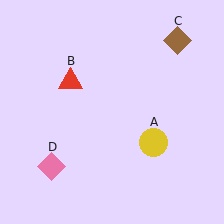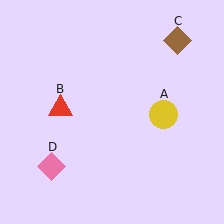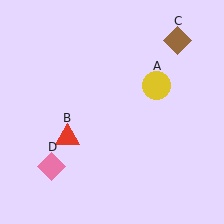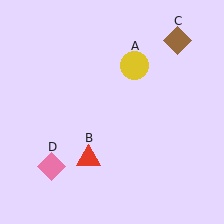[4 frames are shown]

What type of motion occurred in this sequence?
The yellow circle (object A), red triangle (object B) rotated counterclockwise around the center of the scene.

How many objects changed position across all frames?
2 objects changed position: yellow circle (object A), red triangle (object B).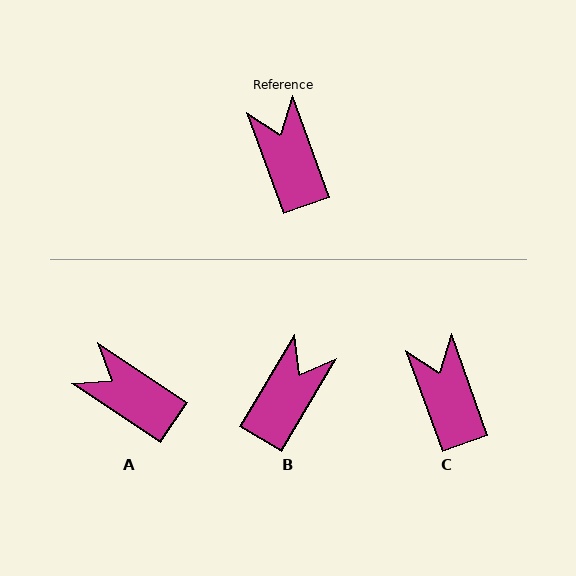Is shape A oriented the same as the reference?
No, it is off by about 36 degrees.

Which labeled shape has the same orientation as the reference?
C.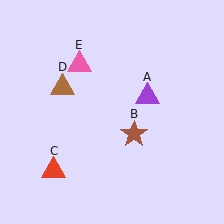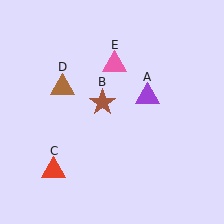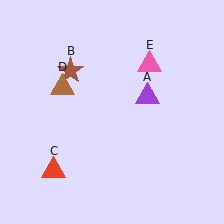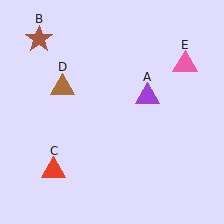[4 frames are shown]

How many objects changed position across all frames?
2 objects changed position: brown star (object B), pink triangle (object E).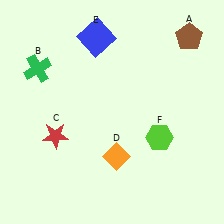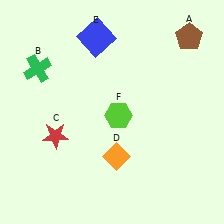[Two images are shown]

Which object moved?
The lime hexagon (F) moved left.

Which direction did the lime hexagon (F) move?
The lime hexagon (F) moved left.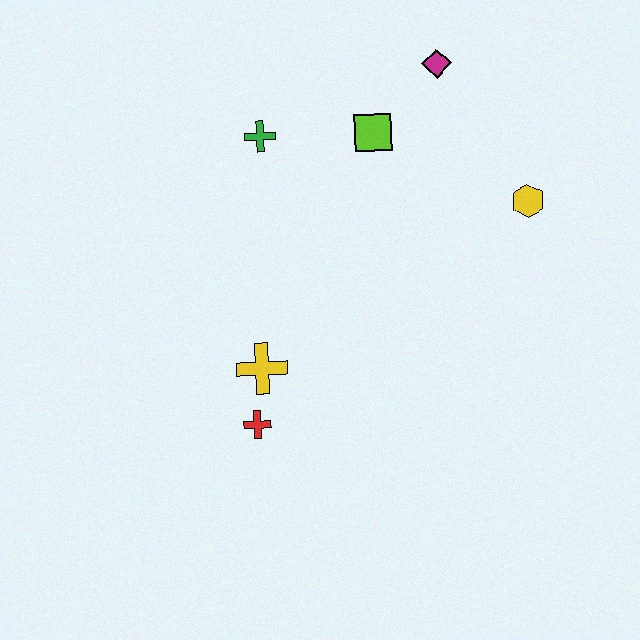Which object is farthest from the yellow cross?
The magenta diamond is farthest from the yellow cross.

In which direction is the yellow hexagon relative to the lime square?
The yellow hexagon is to the right of the lime square.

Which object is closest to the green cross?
The lime square is closest to the green cross.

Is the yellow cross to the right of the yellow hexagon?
No